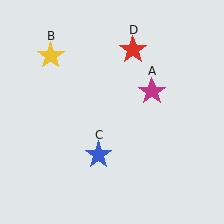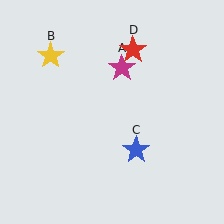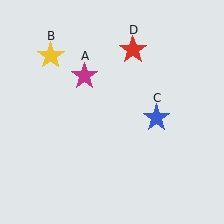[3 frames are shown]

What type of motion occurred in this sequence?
The magenta star (object A), blue star (object C) rotated counterclockwise around the center of the scene.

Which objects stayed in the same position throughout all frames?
Yellow star (object B) and red star (object D) remained stationary.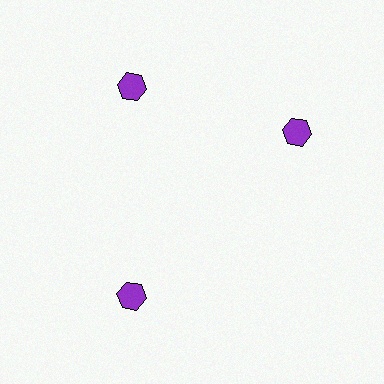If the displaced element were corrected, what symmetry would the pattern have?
It would have 3-fold rotational symmetry — the pattern would map onto itself every 120 degrees.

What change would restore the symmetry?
The symmetry would be restored by rotating it back into even spacing with its neighbors so that all 3 hexagons sit at equal angles and equal distance from the center.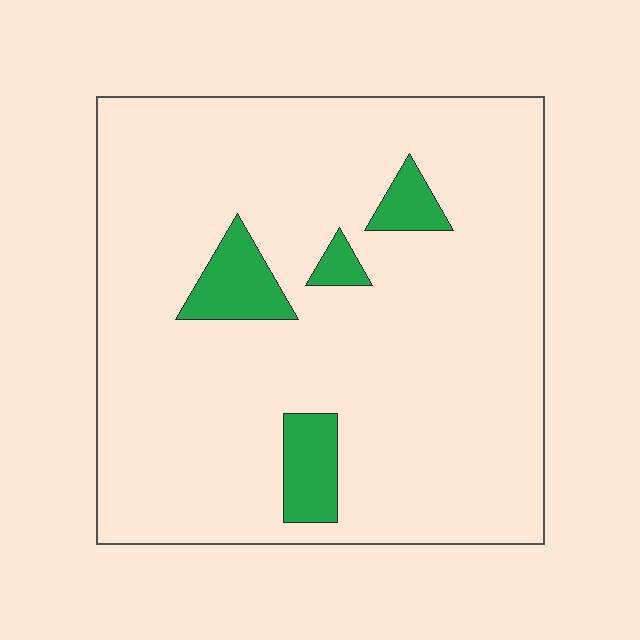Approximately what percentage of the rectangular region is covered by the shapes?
Approximately 10%.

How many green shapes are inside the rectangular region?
4.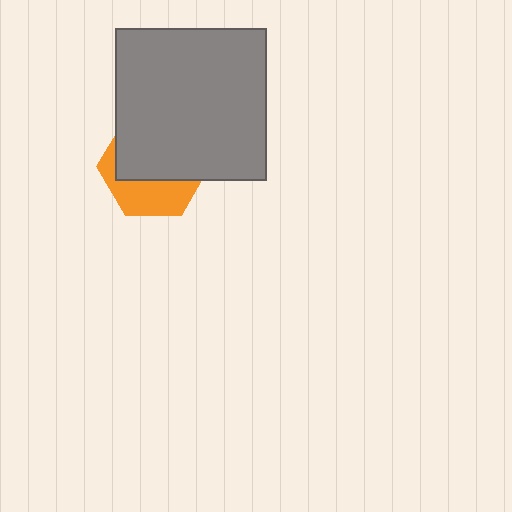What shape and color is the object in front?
The object in front is a gray square.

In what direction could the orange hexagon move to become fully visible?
The orange hexagon could move down. That would shift it out from behind the gray square entirely.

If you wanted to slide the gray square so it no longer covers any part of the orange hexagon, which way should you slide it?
Slide it up — that is the most direct way to separate the two shapes.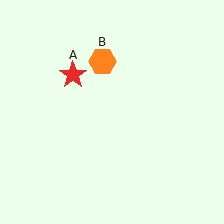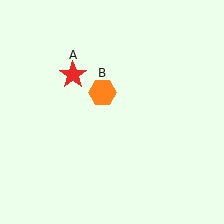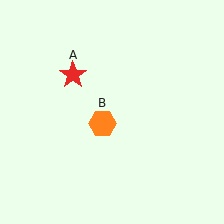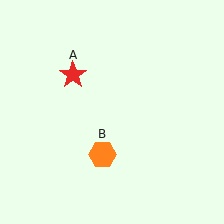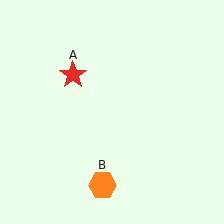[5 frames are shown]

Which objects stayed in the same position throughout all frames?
Red star (object A) remained stationary.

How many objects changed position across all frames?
1 object changed position: orange hexagon (object B).